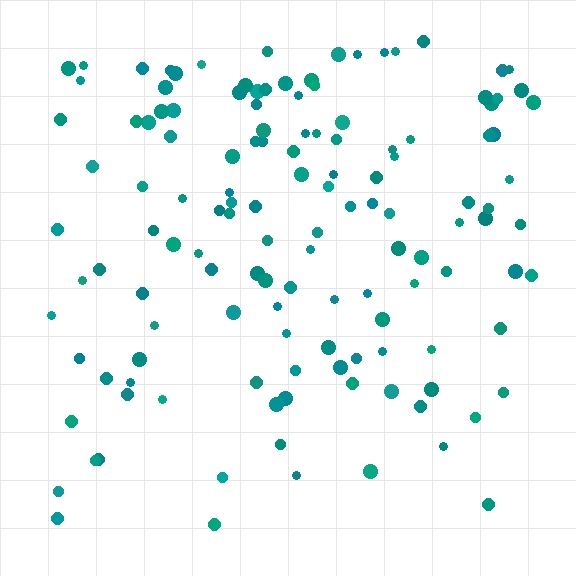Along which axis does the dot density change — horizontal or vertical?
Vertical.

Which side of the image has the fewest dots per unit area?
The bottom.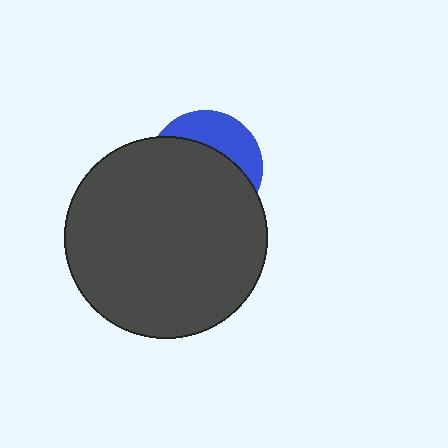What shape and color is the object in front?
The object in front is a dark gray circle.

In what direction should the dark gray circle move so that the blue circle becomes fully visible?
The dark gray circle should move down. That is the shortest direction to clear the overlap and leave the blue circle fully visible.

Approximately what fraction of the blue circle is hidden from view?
Roughly 67% of the blue circle is hidden behind the dark gray circle.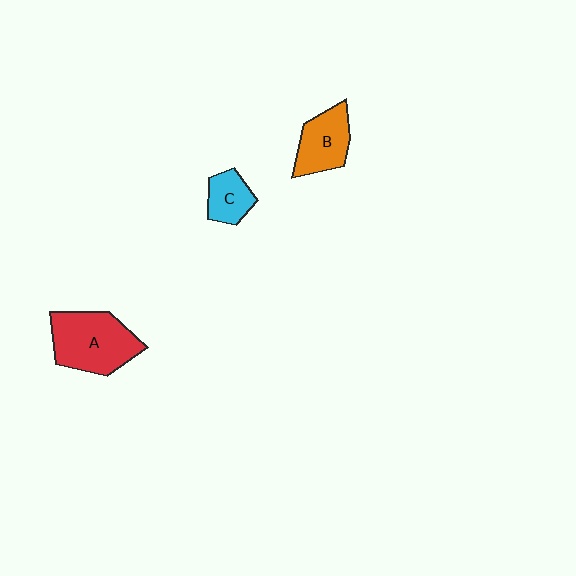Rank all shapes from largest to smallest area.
From largest to smallest: A (red), B (orange), C (cyan).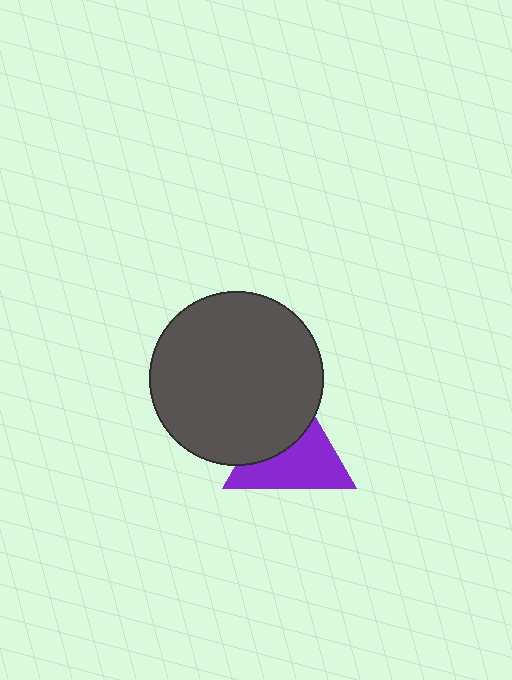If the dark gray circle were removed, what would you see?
You would see the complete purple triangle.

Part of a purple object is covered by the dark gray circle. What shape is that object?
It is a triangle.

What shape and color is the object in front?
The object in front is a dark gray circle.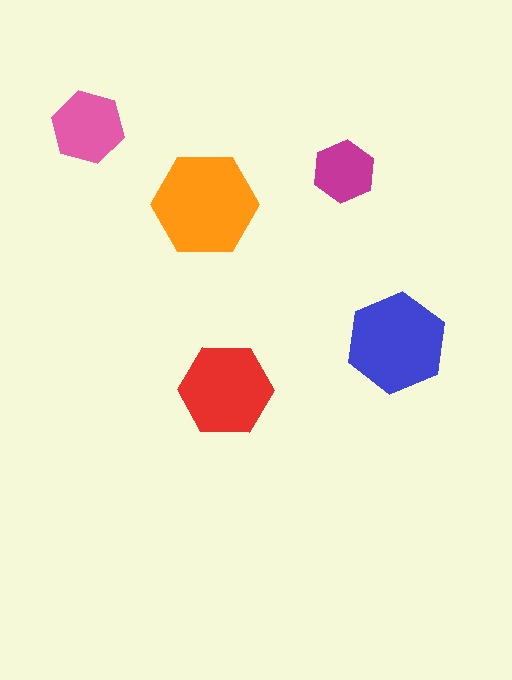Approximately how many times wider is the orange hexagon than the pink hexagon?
About 1.5 times wider.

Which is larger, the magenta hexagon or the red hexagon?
The red one.